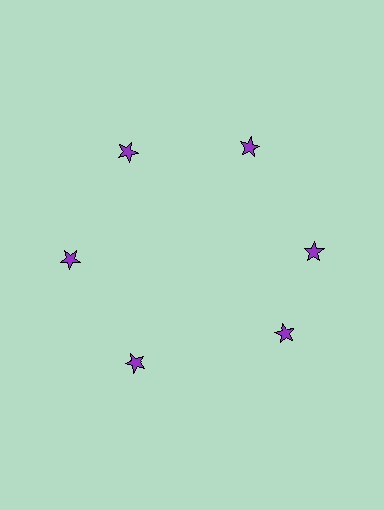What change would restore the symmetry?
The symmetry would be restored by rotating it back into even spacing with its neighbors so that all 6 stars sit at equal angles and equal distance from the center.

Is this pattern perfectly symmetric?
No. The 6 purple stars are arranged in a ring, but one element near the 5 o'clock position is rotated out of alignment along the ring, breaking the 6-fold rotational symmetry.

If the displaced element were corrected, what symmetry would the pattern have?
It would have 6-fold rotational symmetry — the pattern would map onto itself every 60 degrees.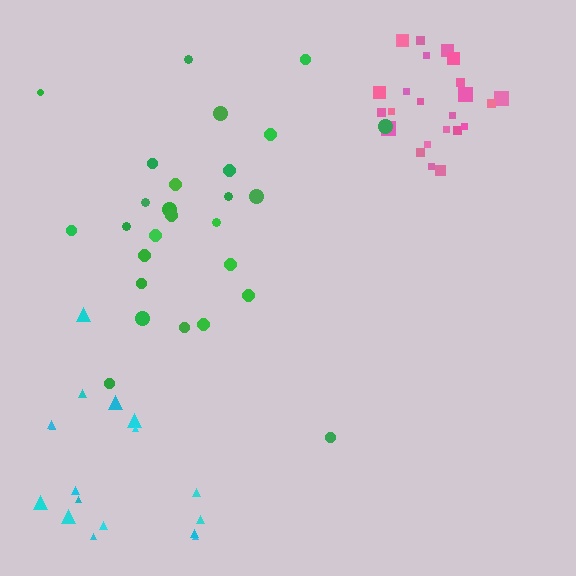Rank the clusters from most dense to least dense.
pink, green, cyan.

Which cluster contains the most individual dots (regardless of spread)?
Green (27).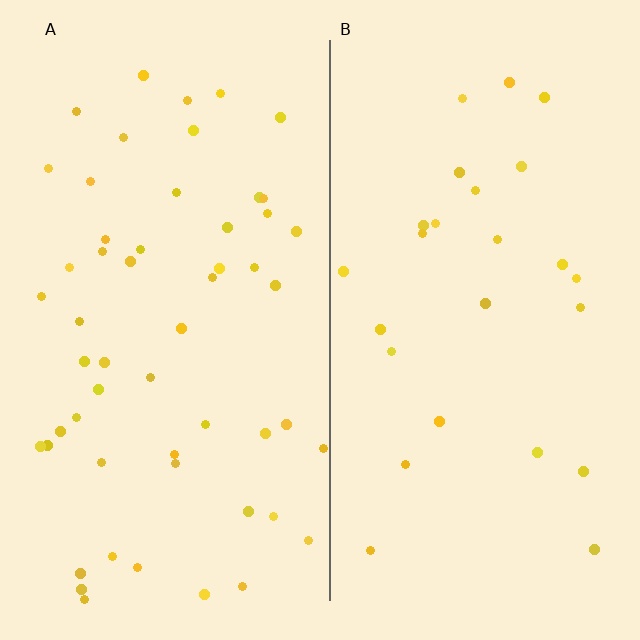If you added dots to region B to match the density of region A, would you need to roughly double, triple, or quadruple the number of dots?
Approximately double.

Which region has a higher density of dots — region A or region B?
A (the left).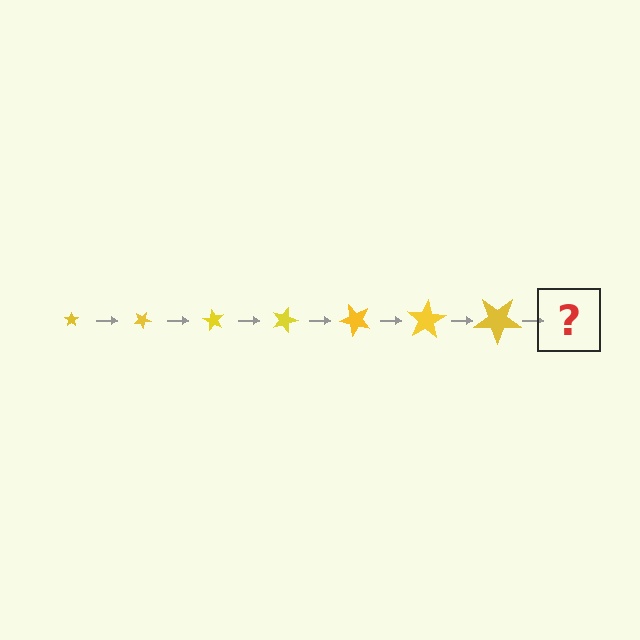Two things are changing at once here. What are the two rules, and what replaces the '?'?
The two rules are that the star grows larger each step and it rotates 30 degrees each step. The '?' should be a star, larger than the previous one and rotated 210 degrees from the start.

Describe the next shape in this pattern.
It should be a star, larger than the previous one and rotated 210 degrees from the start.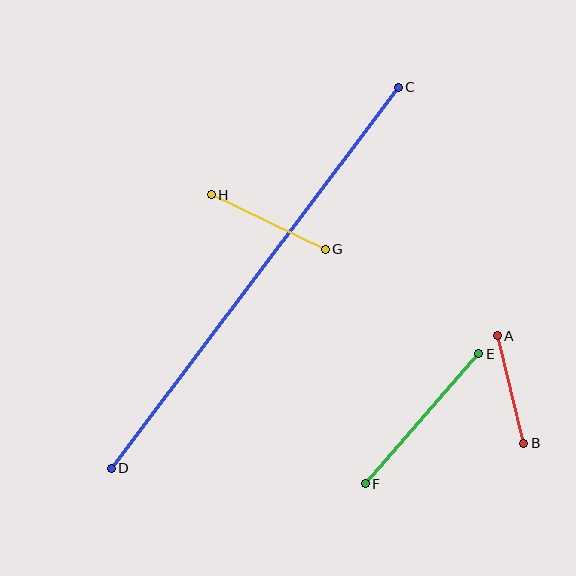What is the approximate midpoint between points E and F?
The midpoint is at approximately (422, 419) pixels.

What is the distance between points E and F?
The distance is approximately 173 pixels.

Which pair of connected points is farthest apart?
Points C and D are farthest apart.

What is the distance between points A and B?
The distance is approximately 111 pixels.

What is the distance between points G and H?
The distance is approximately 126 pixels.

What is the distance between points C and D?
The distance is approximately 477 pixels.